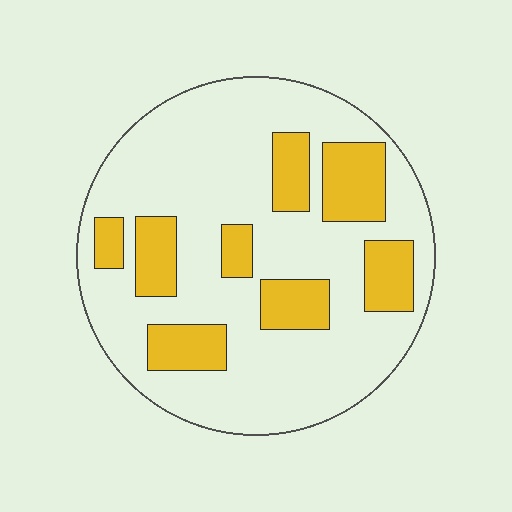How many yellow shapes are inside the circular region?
8.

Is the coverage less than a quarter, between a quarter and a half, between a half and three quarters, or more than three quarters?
Between a quarter and a half.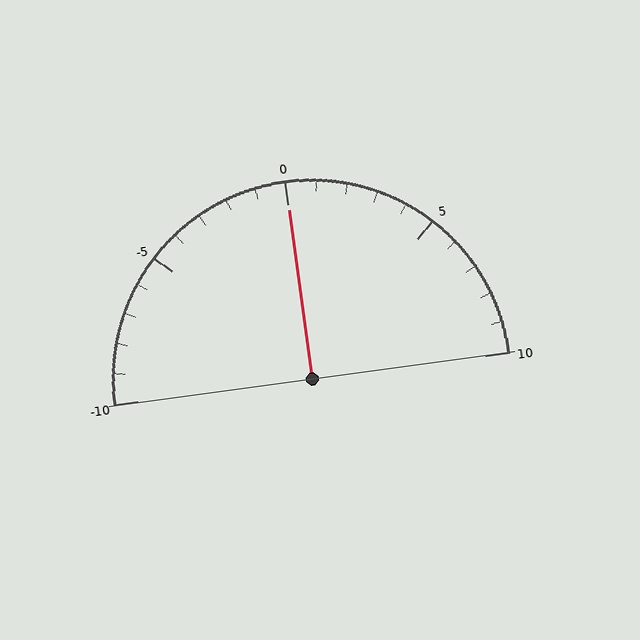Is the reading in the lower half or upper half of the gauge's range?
The reading is in the upper half of the range (-10 to 10).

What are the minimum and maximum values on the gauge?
The gauge ranges from -10 to 10.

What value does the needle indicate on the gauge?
The needle indicates approximately 0.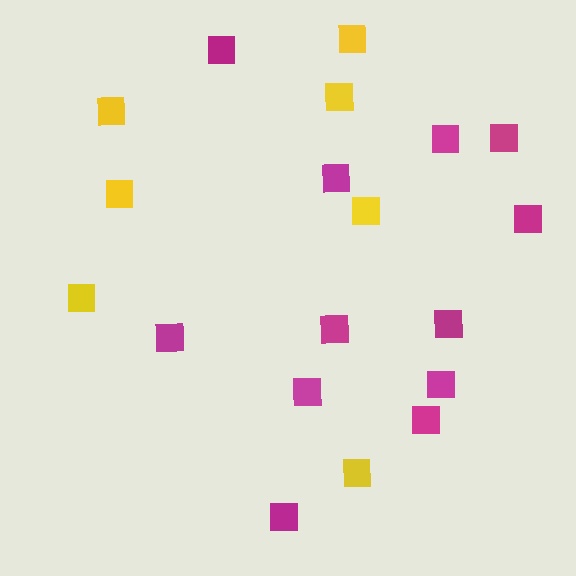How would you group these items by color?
There are 2 groups: one group of magenta squares (12) and one group of yellow squares (7).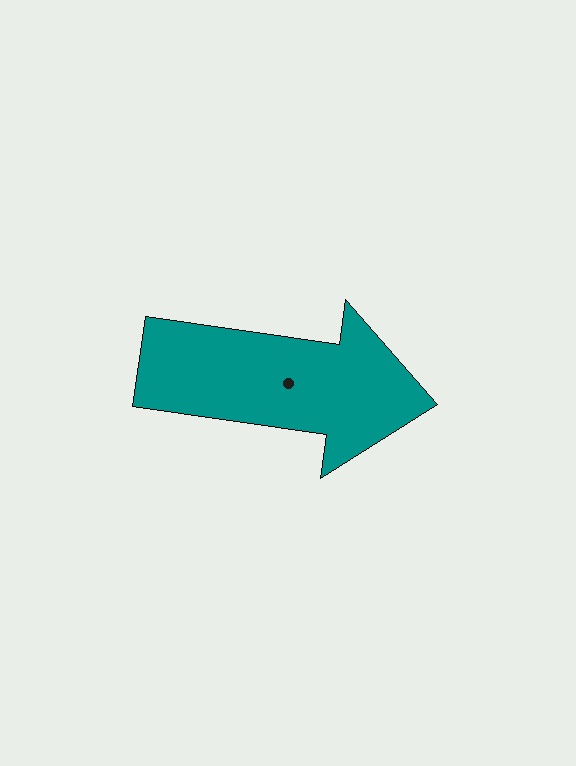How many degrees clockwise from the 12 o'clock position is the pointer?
Approximately 98 degrees.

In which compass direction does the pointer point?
East.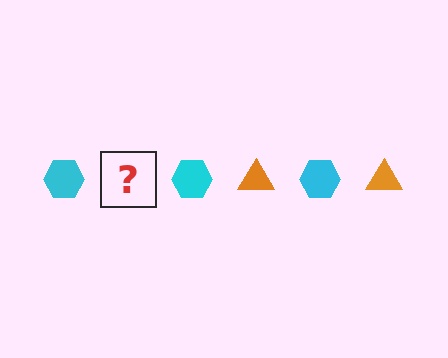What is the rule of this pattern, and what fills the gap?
The rule is that the pattern alternates between cyan hexagon and orange triangle. The gap should be filled with an orange triangle.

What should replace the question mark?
The question mark should be replaced with an orange triangle.